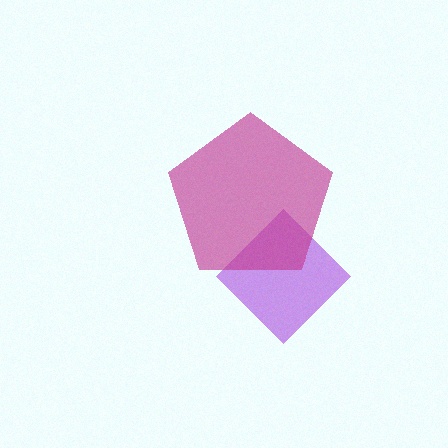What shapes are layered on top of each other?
The layered shapes are: a purple diamond, a magenta pentagon.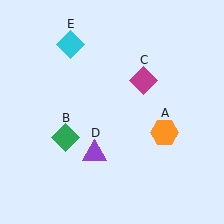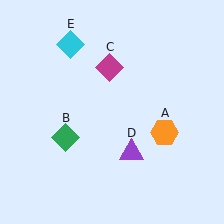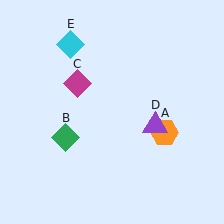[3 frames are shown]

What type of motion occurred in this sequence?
The magenta diamond (object C), purple triangle (object D) rotated counterclockwise around the center of the scene.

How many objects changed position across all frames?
2 objects changed position: magenta diamond (object C), purple triangle (object D).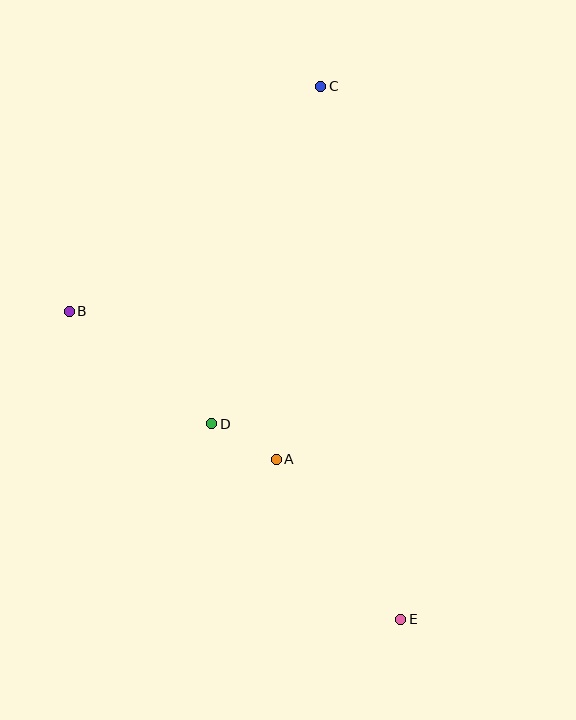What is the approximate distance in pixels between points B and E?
The distance between B and E is approximately 453 pixels.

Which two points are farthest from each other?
Points C and E are farthest from each other.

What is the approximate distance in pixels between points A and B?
The distance between A and B is approximately 254 pixels.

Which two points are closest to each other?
Points A and D are closest to each other.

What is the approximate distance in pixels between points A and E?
The distance between A and E is approximately 203 pixels.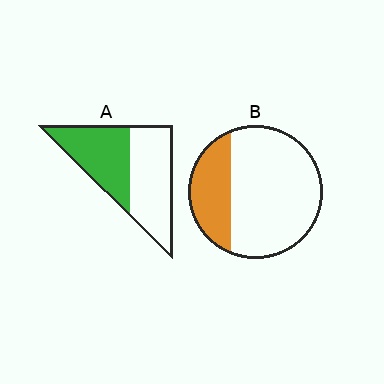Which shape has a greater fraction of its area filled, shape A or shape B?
Shape A.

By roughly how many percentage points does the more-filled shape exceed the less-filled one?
By roughly 20 percentage points (A over B).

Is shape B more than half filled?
No.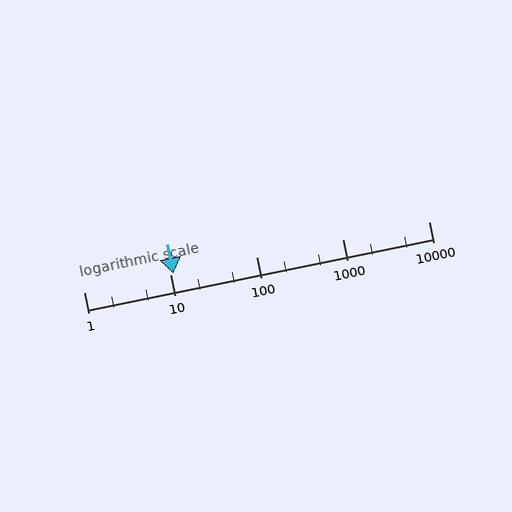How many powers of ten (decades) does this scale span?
The scale spans 4 decades, from 1 to 10000.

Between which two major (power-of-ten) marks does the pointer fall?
The pointer is between 10 and 100.